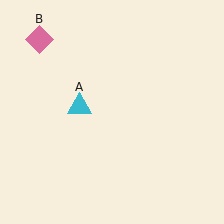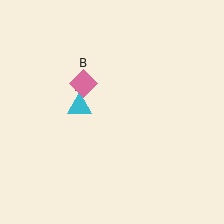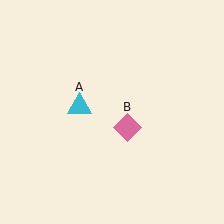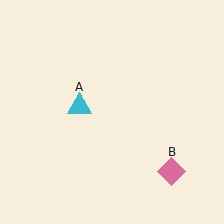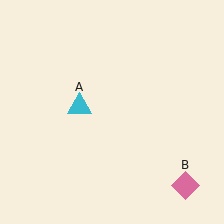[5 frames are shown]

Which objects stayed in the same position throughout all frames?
Cyan triangle (object A) remained stationary.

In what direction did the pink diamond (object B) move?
The pink diamond (object B) moved down and to the right.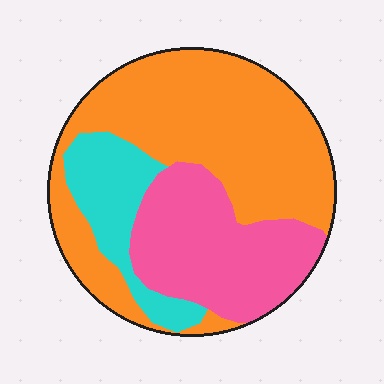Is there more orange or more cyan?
Orange.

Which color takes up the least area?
Cyan, at roughly 15%.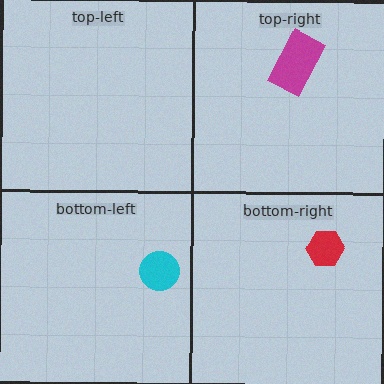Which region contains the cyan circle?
The bottom-left region.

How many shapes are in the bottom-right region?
1.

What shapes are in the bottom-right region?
The red hexagon.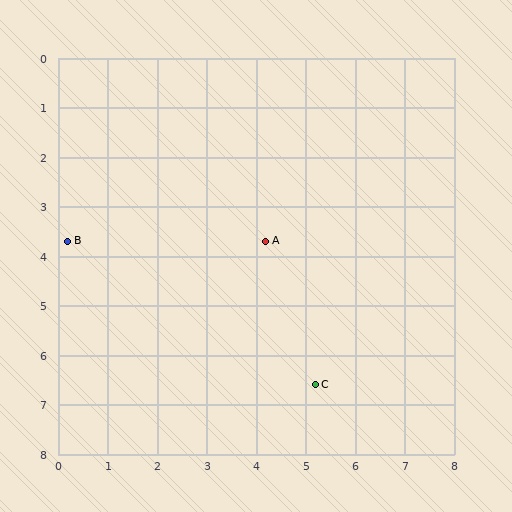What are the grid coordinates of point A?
Point A is at approximately (4.2, 3.7).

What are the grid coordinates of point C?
Point C is at approximately (5.2, 6.6).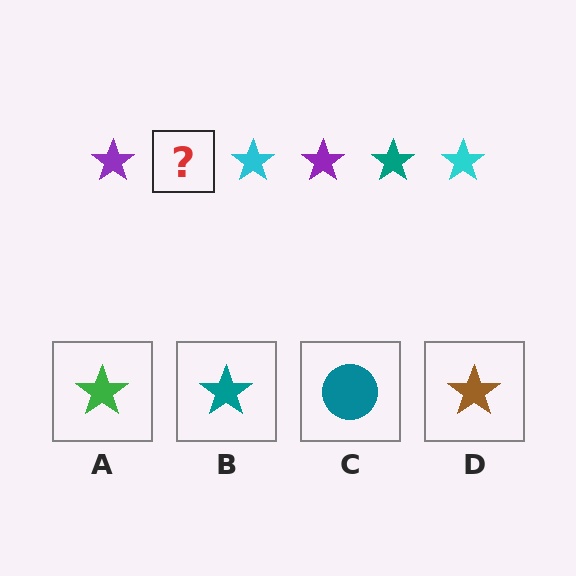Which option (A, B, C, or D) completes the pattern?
B.